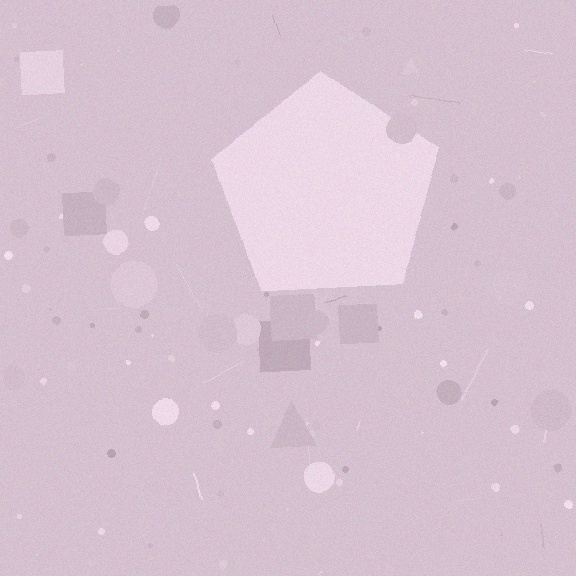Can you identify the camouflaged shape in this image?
The camouflaged shape is a pentagon.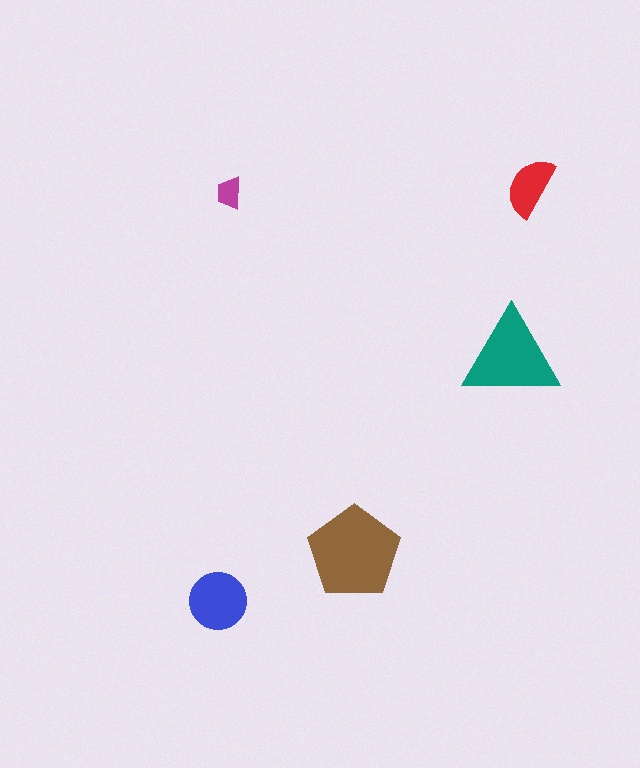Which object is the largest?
The brown pentagon.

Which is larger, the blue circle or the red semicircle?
The blue circle.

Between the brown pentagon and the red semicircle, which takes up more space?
The brown pentagon.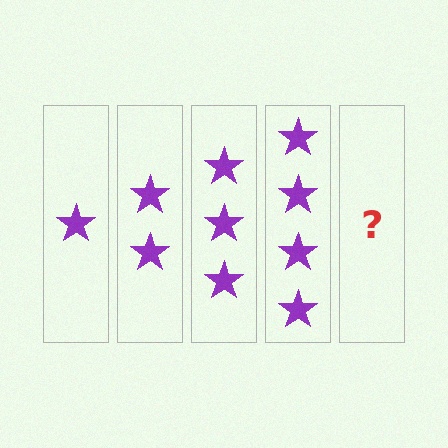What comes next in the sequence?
The next element should be 5 stars.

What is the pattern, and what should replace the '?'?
The pattern is that each step adds one more star. The '?' should be 5 stars.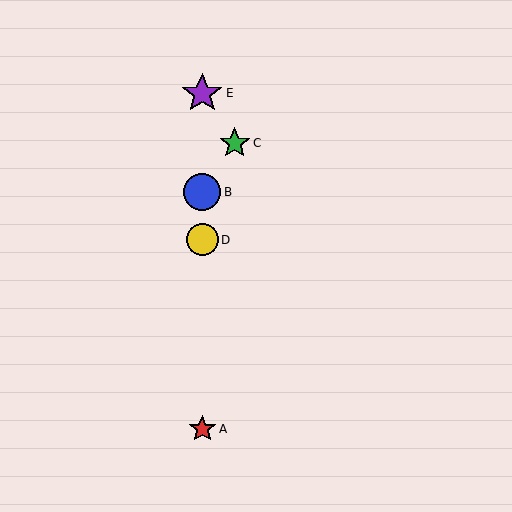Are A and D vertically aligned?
Yes, both are at x≈202.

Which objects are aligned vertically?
Objects A, B, D, E are aligned vertically.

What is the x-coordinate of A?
Object A is at x≈202.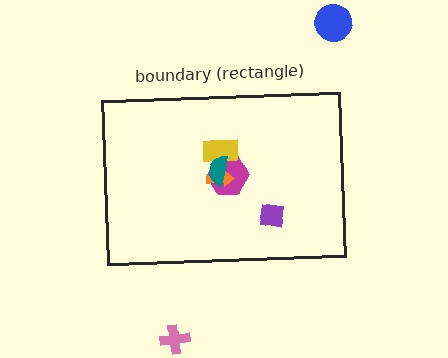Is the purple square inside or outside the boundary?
Inside.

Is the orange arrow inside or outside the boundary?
Inside.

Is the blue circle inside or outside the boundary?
Outside.